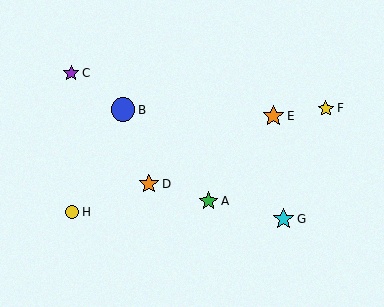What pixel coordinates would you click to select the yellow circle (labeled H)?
Click at (72, 212) to select the yellow circle H.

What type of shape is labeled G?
Shape G is a cyan star.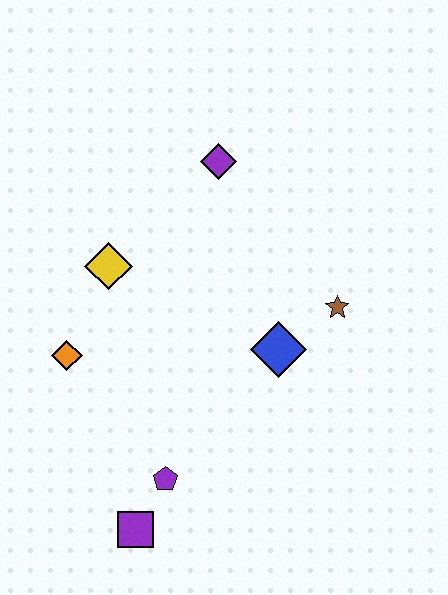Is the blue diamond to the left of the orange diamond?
No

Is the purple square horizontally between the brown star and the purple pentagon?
No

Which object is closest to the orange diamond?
The yellow diamond is closest to the orange diamond.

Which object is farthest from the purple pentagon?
The purple diamond is farthest from the purple pentagon.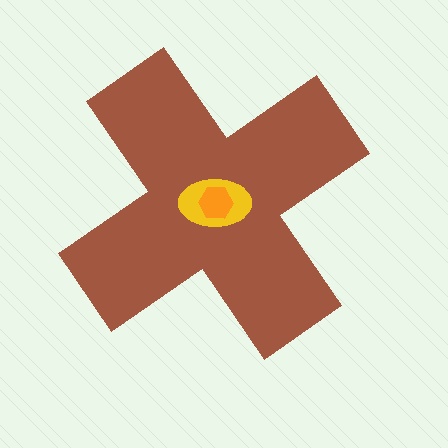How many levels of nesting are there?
3.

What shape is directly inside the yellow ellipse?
The orange hexagon.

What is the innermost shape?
The orange hexagon.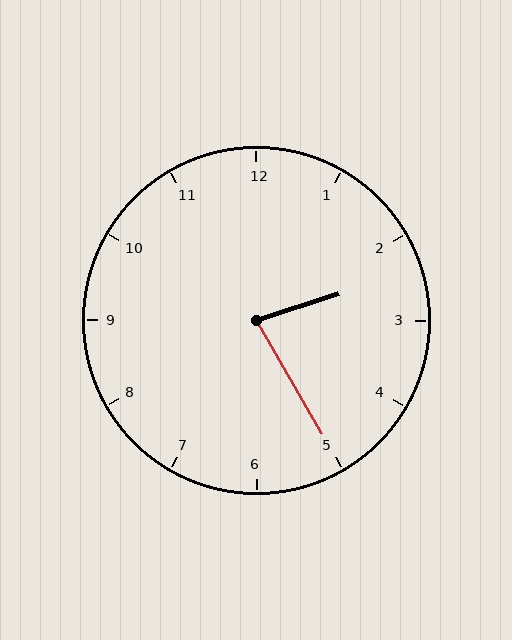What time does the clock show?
2:25.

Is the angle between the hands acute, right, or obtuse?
It is acute.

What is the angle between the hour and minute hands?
Approximately 78 degrees.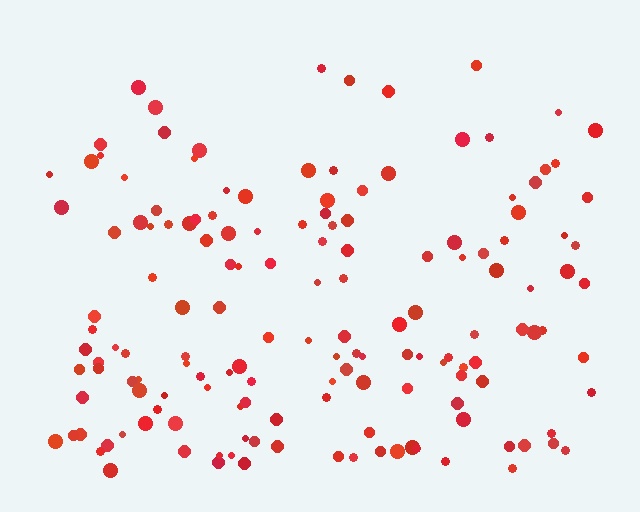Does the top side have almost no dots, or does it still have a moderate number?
Still a moderate number, just noticeably fewer than the bottom.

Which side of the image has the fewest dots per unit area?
The top.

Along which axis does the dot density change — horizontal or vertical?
Vertical.